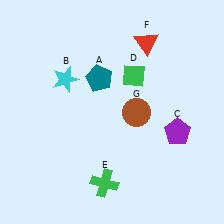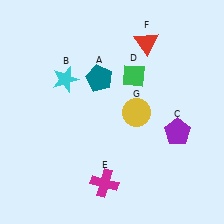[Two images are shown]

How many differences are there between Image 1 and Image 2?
There are 2 differences between the two images.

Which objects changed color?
E changed from green to magenta. G changed from brown to yellow.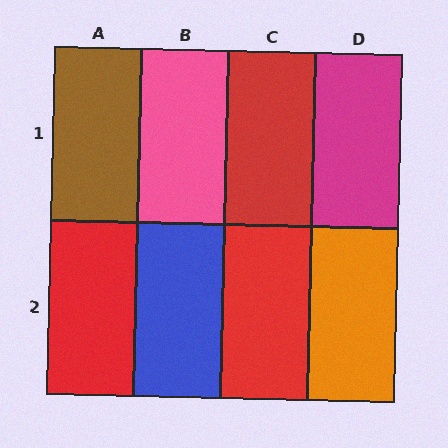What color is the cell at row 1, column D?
Magenta.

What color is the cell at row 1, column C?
Red.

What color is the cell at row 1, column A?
Brown.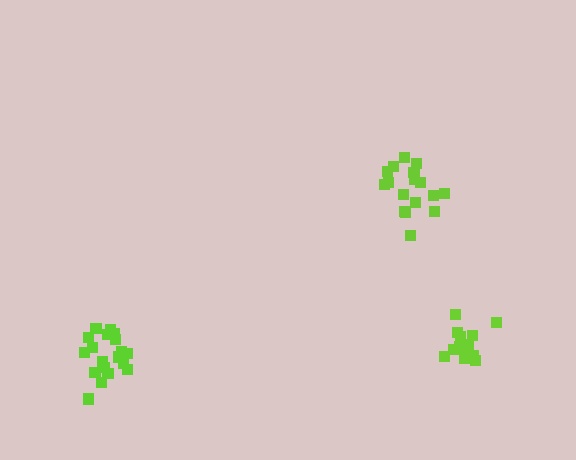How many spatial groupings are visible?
There are 3 spatial groupings.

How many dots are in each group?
Group 1: 17 dots, Group 2: 19 dots, Group 3: 13 dots (49 total).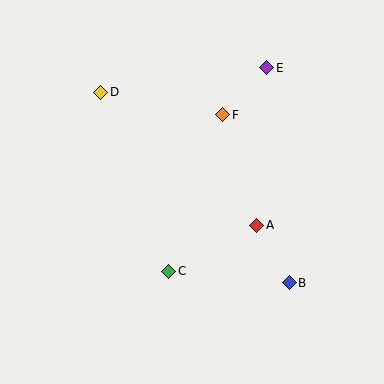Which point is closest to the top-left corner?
Point D is closest to the top-left corner.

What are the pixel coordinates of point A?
Point A is at (257, 225).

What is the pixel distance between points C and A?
The distance between C and A is 100 pixels.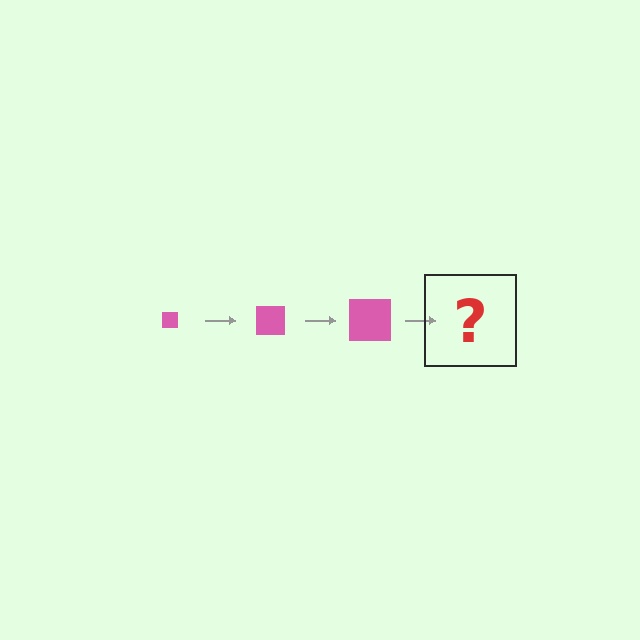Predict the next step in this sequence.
The next step is a pink square, larger than the previous one.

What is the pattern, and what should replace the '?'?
The pattern is that the square gets progressively larger each step. The '?' should be a pink square, larger than the previous one.